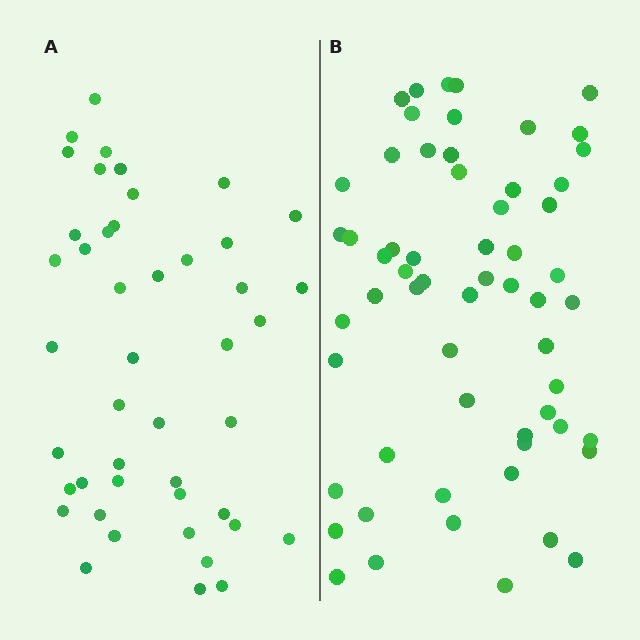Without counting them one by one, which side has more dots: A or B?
Region B (the right region) has more dots.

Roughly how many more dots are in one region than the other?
Region B has approximately 15 more dots than region A.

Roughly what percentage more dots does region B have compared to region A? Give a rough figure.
About 35% more.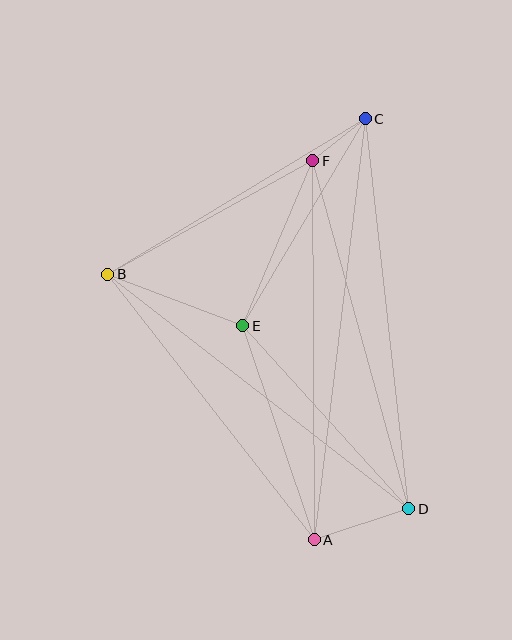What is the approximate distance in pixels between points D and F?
The distance between D and F is approximately 361 pixels.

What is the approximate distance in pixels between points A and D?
The distance between A and D is approximately 100 pixels.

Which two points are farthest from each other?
Points A and C are farthest from each other.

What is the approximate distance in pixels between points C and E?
The distance between C and E is approximately 241 pixels.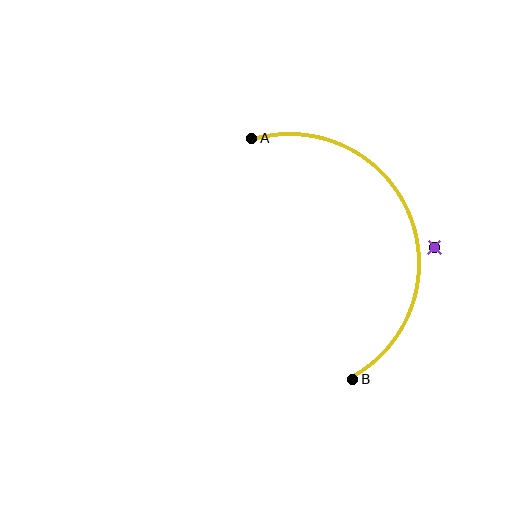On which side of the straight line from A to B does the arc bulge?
The arc bulges to the right of the straight line connecting A and B.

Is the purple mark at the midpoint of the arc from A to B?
No — the purple mark does not lie on the arc at all. It sits slightly outside the curve.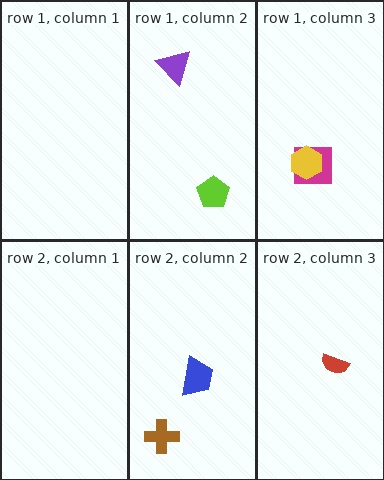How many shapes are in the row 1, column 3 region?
2.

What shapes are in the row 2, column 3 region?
The red semicircle.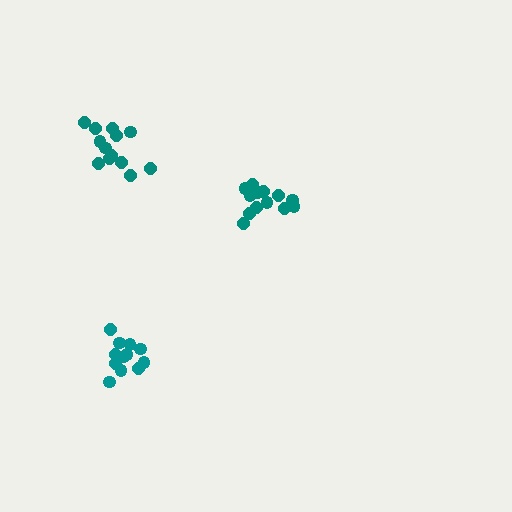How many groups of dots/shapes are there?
There are 3 groups.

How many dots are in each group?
Group 1: 13 dots, Group 2: 13 dots, Group 3: 12 dots (38 total).